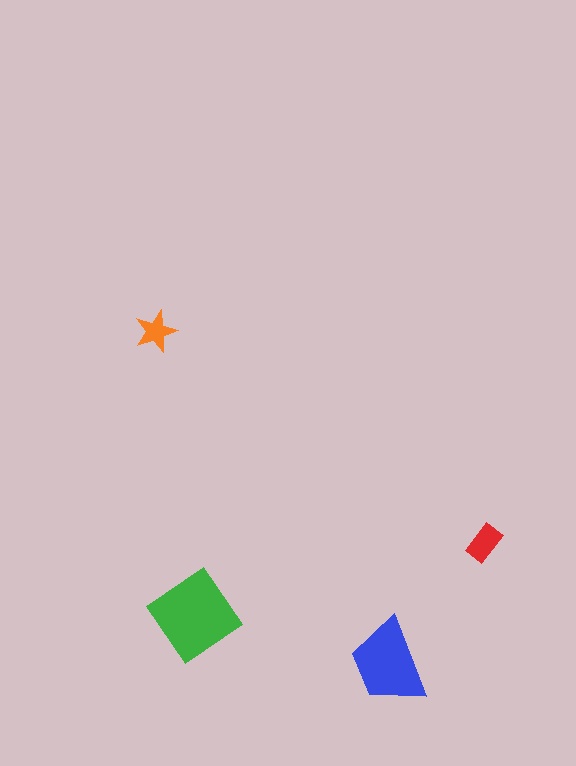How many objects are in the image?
There are 4 objects in the image.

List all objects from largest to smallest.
The green diamond, the blue trapezoid, the red rectangle, the orange star.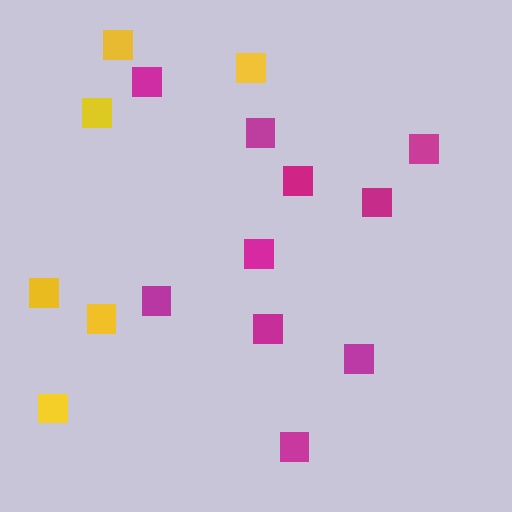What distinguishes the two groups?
There are 2 groups: one group of yellow squares (6) and one group of magenta squares (10).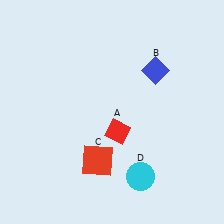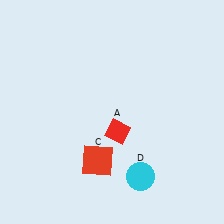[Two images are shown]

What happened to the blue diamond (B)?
The blue diamond (B) was removed in Image 2. It was in the top-right area of Image 1.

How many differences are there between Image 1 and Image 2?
There is 1 difference between the two images.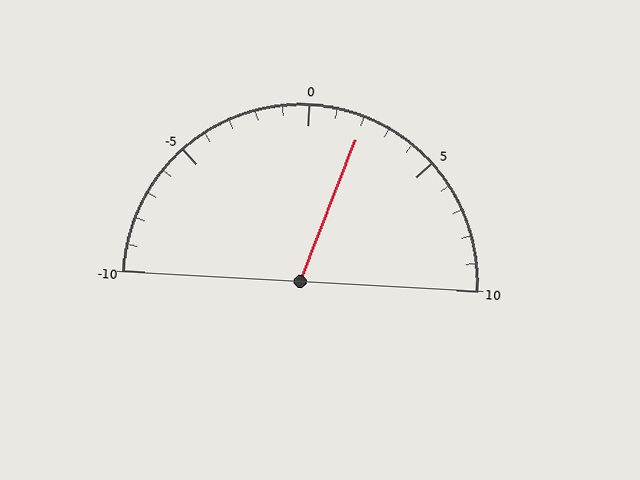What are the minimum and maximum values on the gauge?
The gauge ranges from -10 to 10.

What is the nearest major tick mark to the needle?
The nearest major tick mark is 0.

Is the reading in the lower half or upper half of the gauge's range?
The reading is in the upper half of the range (-10 to 10).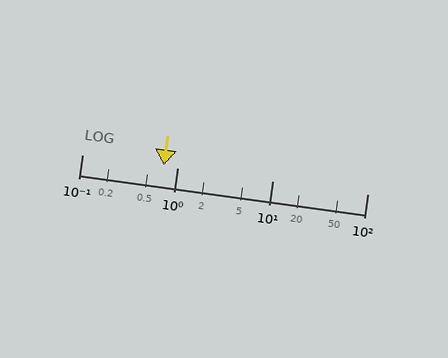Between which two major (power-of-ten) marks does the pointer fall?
The pointer is between 0.1 and 1.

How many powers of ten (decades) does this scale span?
The scale spans 3 decades, from 0.1 to 100.